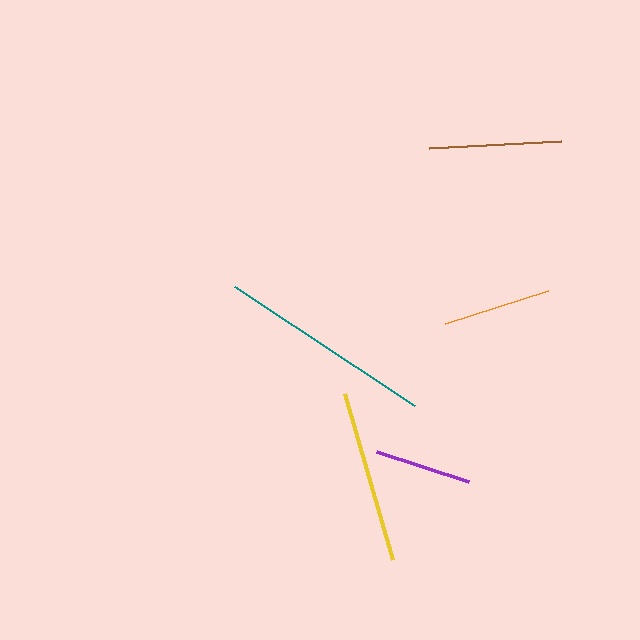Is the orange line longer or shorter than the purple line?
The orange line is longer than the purple line.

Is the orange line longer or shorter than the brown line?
The brown line is longer than the orange line.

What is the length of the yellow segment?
The yellow segment is approximately 172 pixels long.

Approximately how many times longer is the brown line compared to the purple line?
The brown line is approximately 1.4 times the length of the purple line.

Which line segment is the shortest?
The purple line is the shortest at approximately 97 pixels.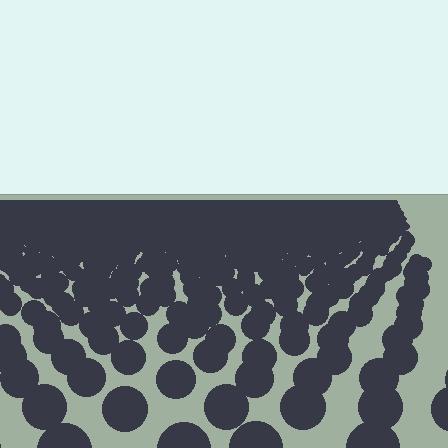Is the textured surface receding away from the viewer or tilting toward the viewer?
The surface is receding away from the viewer. Texture elements get smaller and denser toward the top.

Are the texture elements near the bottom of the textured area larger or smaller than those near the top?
Larger. Near the bottom, elements are closer to the viewer and appear at a bigger on-screen size.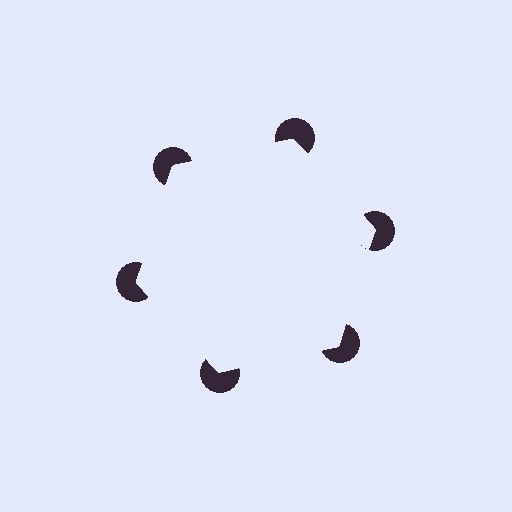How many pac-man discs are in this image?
There are 6 — one at each vertex of the illusory hexagon.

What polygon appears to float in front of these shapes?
An illusory hexagon — its edges are inferred from the aligned wedge cuts in the pac-man discs, not physically drawn.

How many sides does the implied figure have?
6 sides.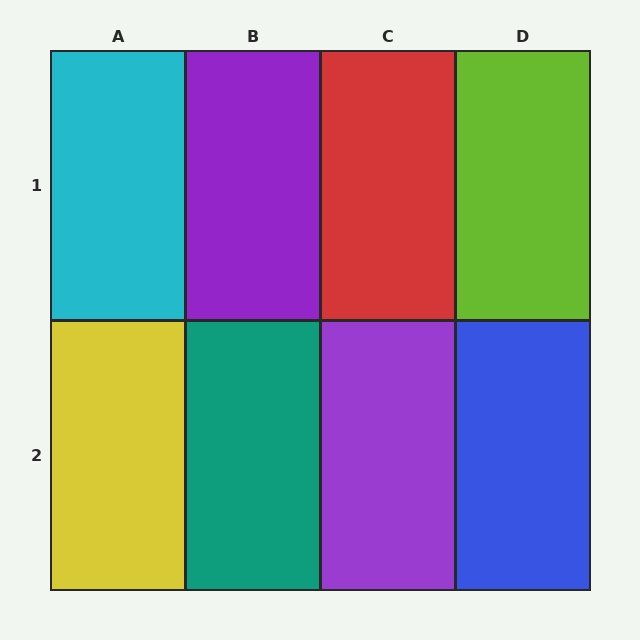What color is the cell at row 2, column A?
Yellow.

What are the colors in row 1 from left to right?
Cyan, purple, red, lime.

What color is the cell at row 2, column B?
Teal.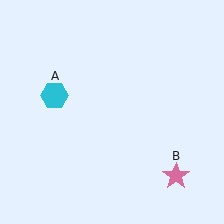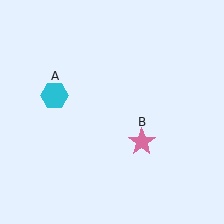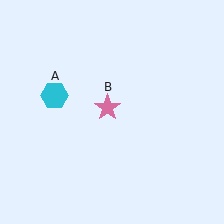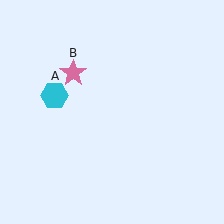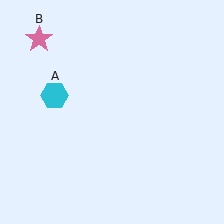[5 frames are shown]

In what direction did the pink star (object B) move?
The pink star (object B) moved up and to the left.